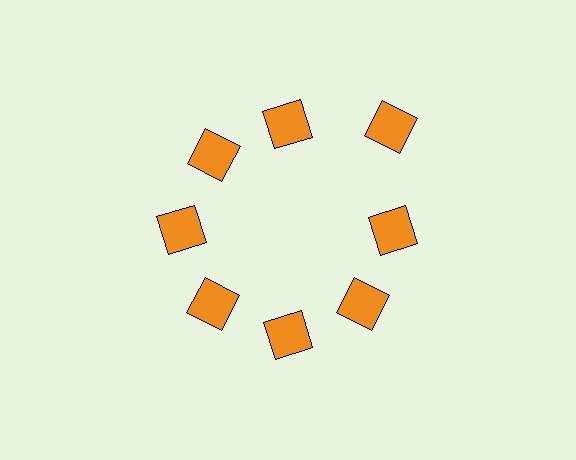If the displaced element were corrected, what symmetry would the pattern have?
It would have 8-fold rotational symmetry — the pattern would map onto itself every 45 degrees.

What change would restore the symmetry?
The symmetry would be restored by moving it inward, back onto the ring so that all 8 squares sit at equal angles and equal distance from the center.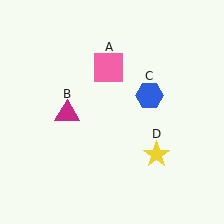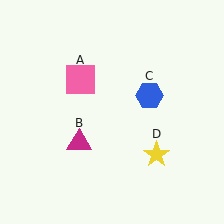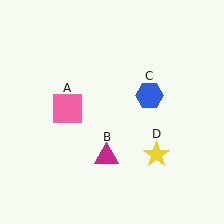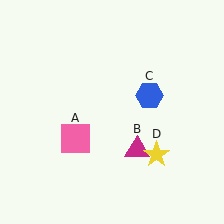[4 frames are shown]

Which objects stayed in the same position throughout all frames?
Blue hexagon (object C) and yellow star (object D) remained stationary.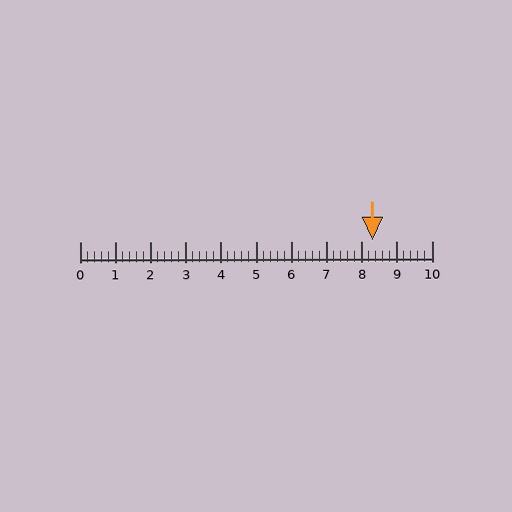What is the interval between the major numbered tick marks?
The major tick marks are spaced 1 units apart.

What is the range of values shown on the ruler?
The ruler shows values from 0 to 10.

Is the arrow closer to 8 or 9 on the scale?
The arrow is closer to 8.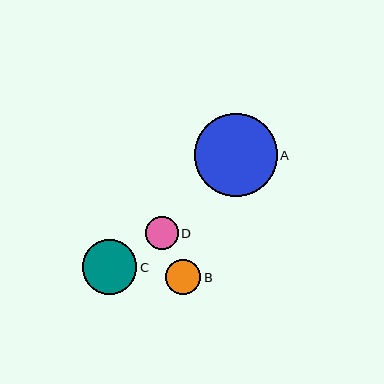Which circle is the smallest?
Circle D is the smallest with a size of approximately 33 pixels.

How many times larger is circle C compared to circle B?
Circle C is approximately 1.6 times the size of circle B.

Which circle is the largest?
Circle A is the largest with a size of approximately 83 pixels.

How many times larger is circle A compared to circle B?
Circle A is approximately 2.4 times the size of circle B.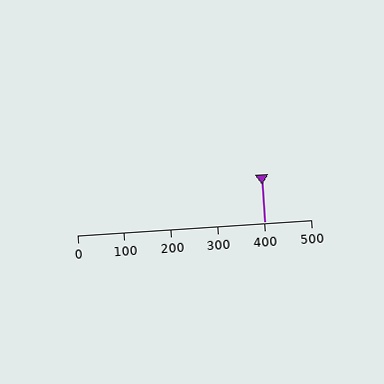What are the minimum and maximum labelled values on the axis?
The axis runs from 0 to 500.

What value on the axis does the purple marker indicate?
The marker indicates approximately 400.